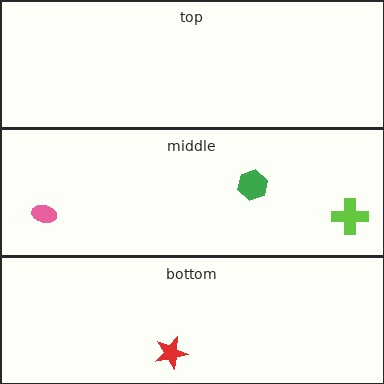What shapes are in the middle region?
The lime cross, the green hexagon, the pink ellipse.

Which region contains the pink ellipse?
The middle region.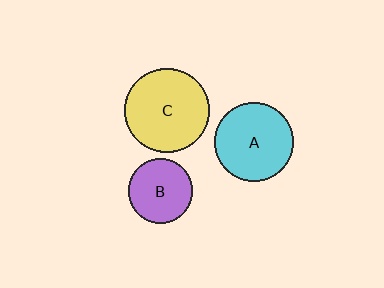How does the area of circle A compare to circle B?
Approximately 1.5 times.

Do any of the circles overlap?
No, none of the circles overlap.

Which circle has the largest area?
Circle C (yellow).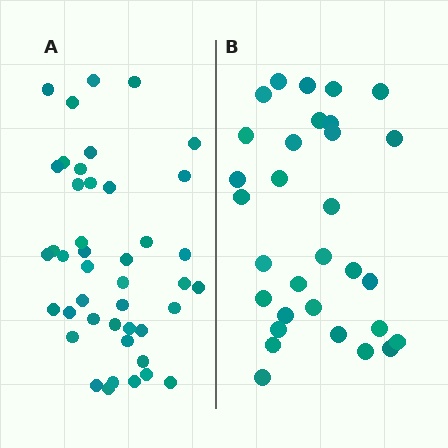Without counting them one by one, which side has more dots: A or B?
Region A (the left region) has more dots.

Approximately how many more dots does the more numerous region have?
Region A has roughly 12 or so more dots than region B.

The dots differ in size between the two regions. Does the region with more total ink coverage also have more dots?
No. Region B has more total ink coverage because its dots are larger, but region A actually contains more individual dots. Total area can be misleading — the number of items is what matters here.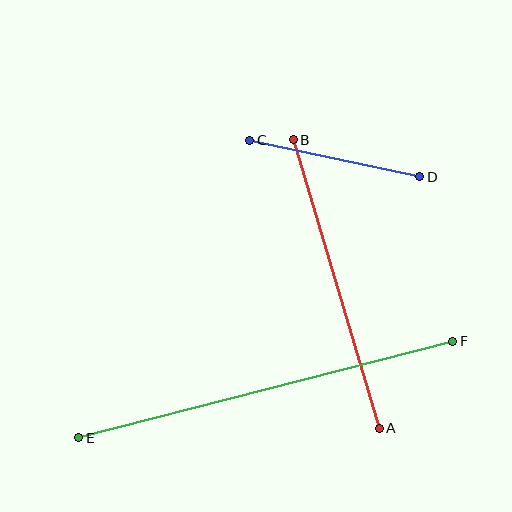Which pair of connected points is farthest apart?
Points E and F are farthest apart.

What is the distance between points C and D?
The distance is approximately 174 pixels.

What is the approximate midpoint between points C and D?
The midpoint is at approximately (335, 158) pixels.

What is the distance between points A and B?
The distance is approximately 301 pixels.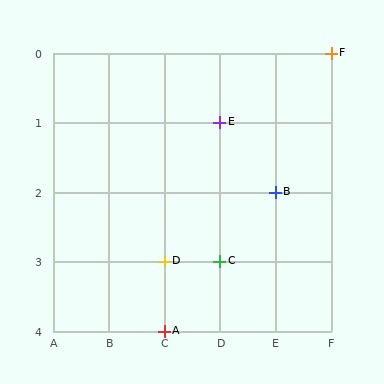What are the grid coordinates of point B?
Point B is at grid coordinates (E, 2).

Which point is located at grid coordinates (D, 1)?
Point E is at (D, 1).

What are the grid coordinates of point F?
Point F is at grid coordinates (F, 0).